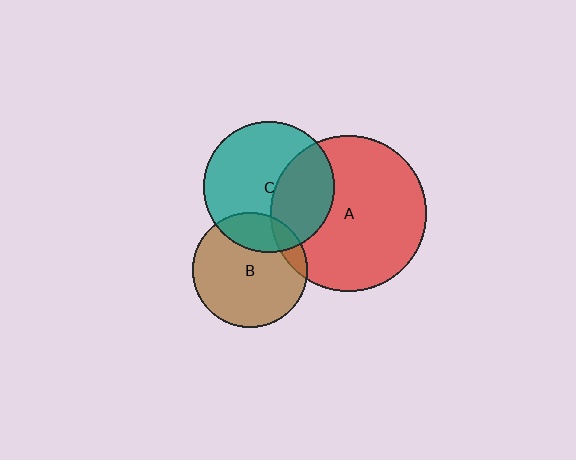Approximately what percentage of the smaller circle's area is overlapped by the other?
Approximately 10%.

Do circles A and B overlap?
Yes.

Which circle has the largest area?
Circle A (red).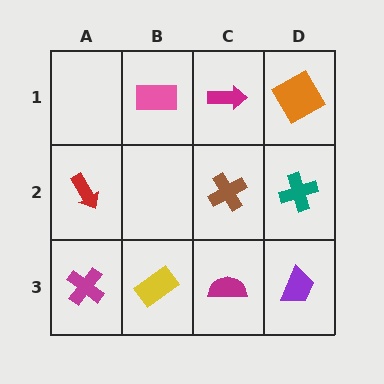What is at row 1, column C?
A magenta arrow.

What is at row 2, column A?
A red arrow.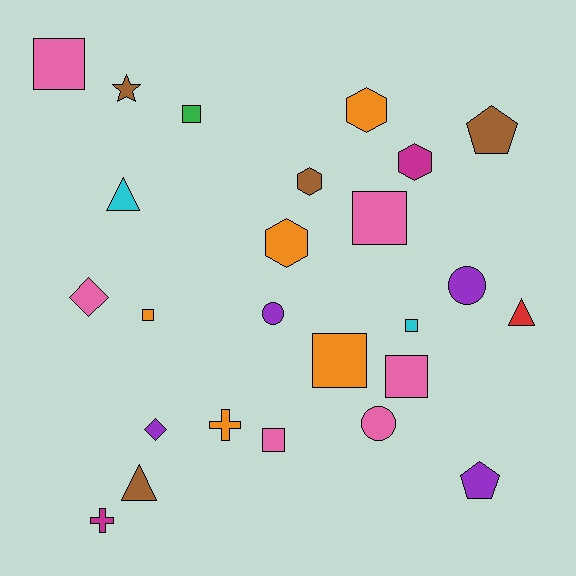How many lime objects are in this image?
There are no lime objects.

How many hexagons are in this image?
There are 4 hexagons.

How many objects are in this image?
There are 25 objects.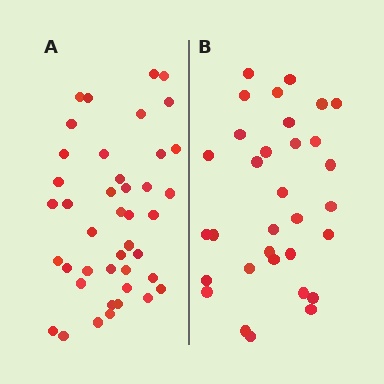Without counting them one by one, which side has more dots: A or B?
Region A (the left region) has more dots.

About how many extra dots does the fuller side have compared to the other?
Region A has roughly 10 or so more dots than region B.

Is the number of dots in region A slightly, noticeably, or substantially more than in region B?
Region A has noticeably more, but not dramatically so. The ratio is roughly 1.3 to 1.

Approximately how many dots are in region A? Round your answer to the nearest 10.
About 40 dots. (The exact count is 42, which rounds to 40.)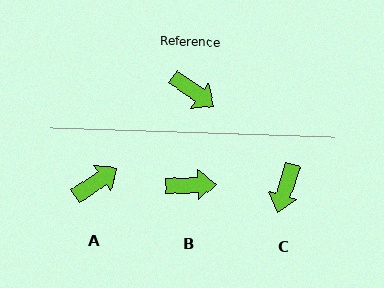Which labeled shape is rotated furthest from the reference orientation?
C, about 73 degrees away.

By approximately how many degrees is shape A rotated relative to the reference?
Approximately 69 degrees counter-clockwise.